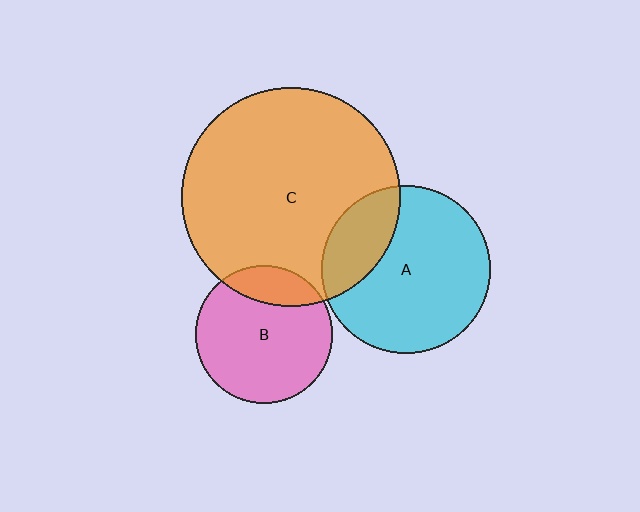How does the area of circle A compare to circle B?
Approximately 1.5 times.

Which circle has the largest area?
Circle C (orange).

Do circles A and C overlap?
Yes.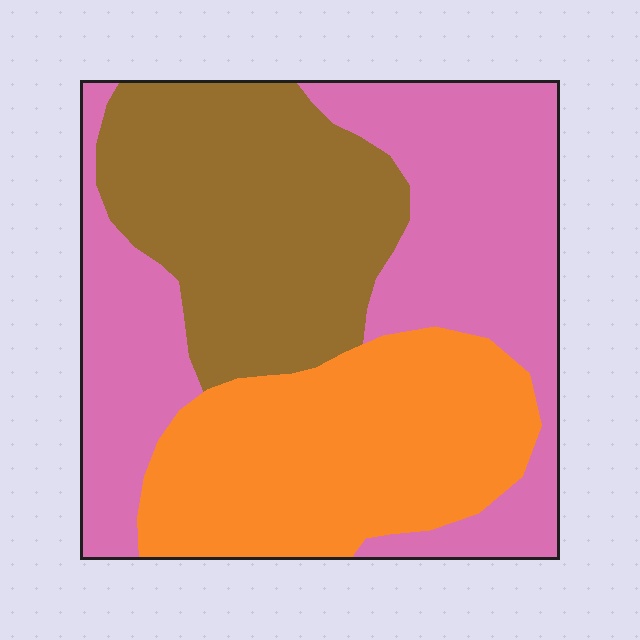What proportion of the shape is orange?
Orange takes up between a sixth and a third of the shape.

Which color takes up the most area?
Pink, at roughly 40%.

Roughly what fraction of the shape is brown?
Brown covers 30% of the shape.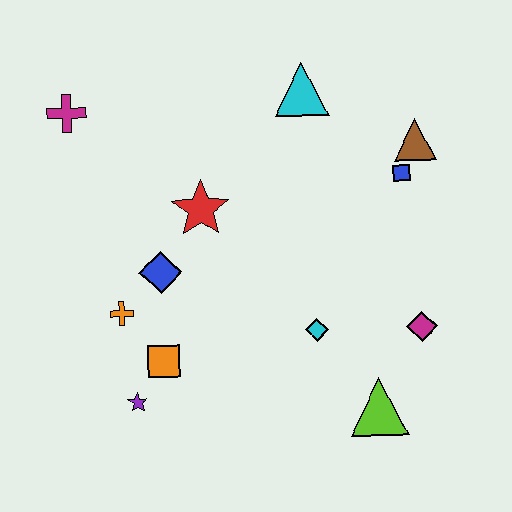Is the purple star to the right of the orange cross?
Yes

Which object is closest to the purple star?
The orange square is closest to the purple star.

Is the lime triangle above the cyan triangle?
No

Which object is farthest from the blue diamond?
The brown triangle is farthest from the blue diamond.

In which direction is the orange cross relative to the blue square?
The orange cross is to the left of the blue square.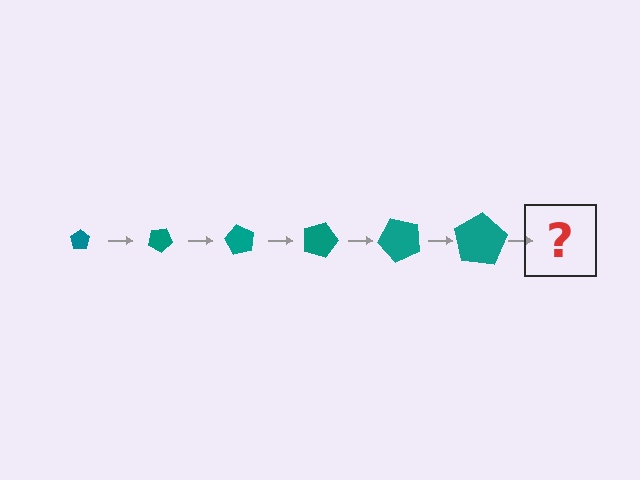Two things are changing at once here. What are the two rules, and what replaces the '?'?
The two rules are that the pentagon grows larger each step and it rotates 30 degrees each step. The '?' should be a pentagon, larger than the previous one and rotated 180 degrees from the start.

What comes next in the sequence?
The next element should be a pentagon, larger than the previous one and rotated 180 degrees from the start.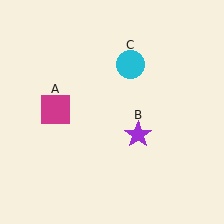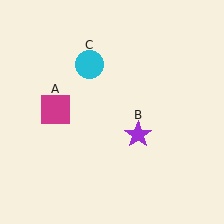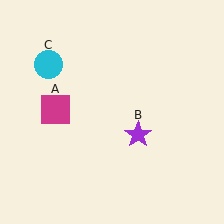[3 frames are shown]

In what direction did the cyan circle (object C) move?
The cyan circle (object C) moved left.